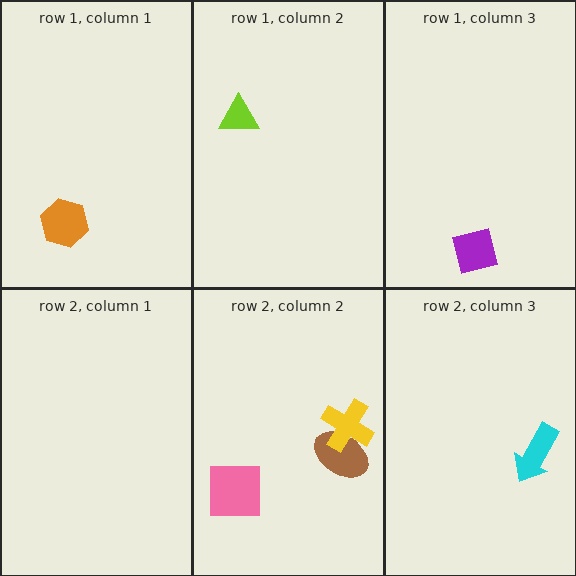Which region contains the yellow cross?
The row 2, column 2 region.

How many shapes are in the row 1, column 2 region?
1.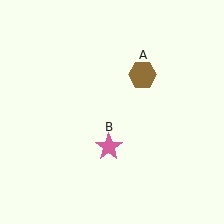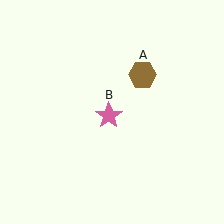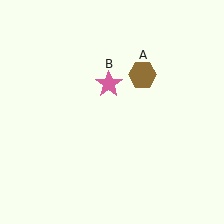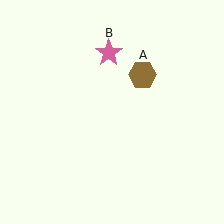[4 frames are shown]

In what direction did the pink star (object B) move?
The pink star (object B) moved up.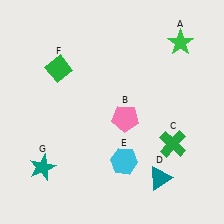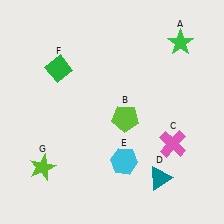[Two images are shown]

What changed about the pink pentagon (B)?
In Image 1, B is pink. In Image 2, it changed to lime.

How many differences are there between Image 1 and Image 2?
There are 3 differences between the two images.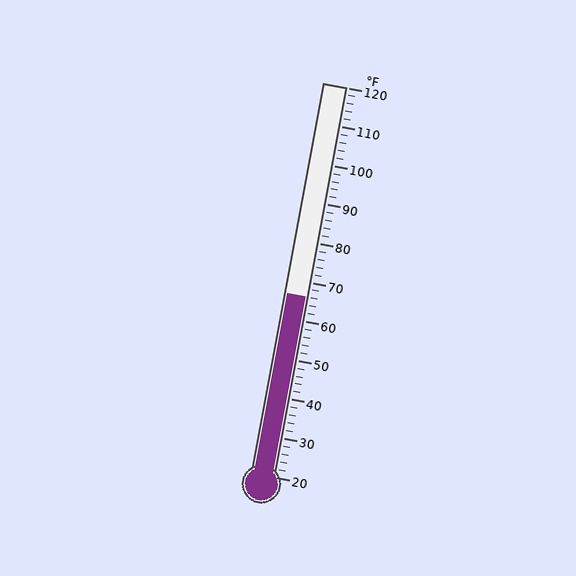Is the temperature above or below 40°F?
The temperature is above 40°F.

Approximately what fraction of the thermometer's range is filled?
The thermometer is filled to approximately 45% of its range.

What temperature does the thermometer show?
The thermometer shows approximately 66°F.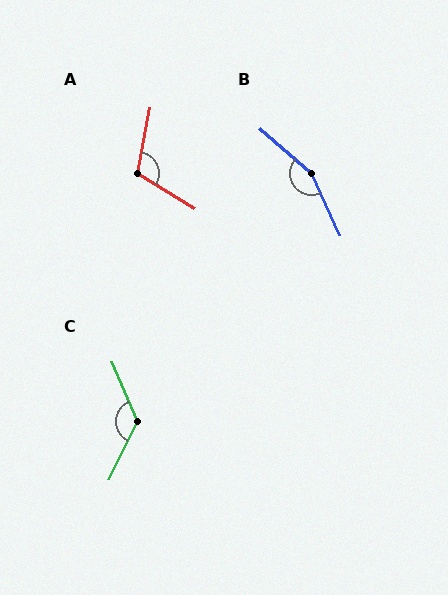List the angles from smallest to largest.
A (110°), C (131°), B (156°).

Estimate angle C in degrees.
Approximately 131 degrees.